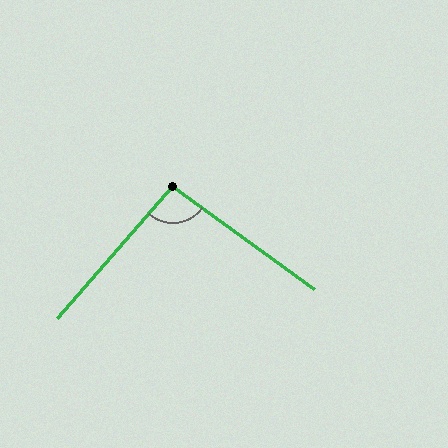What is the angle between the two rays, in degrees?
Approximately 95 degrees.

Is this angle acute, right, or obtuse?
It is obtuse.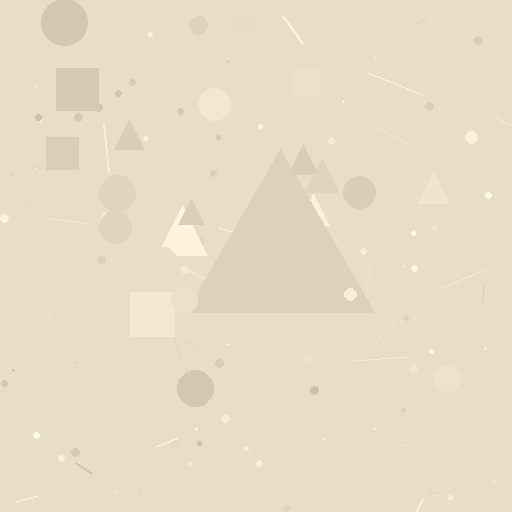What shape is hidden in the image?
A triangle is hidden in the image.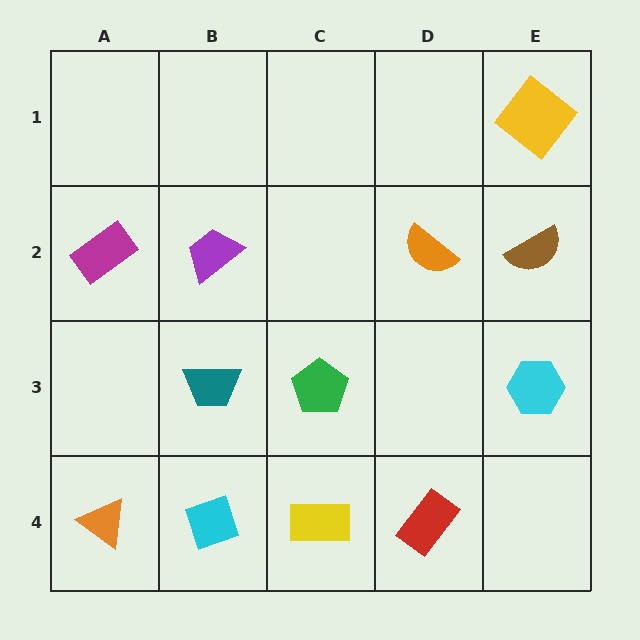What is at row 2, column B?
A purple trapezoid.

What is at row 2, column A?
A magenta rectangle.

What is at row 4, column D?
A red rectangle.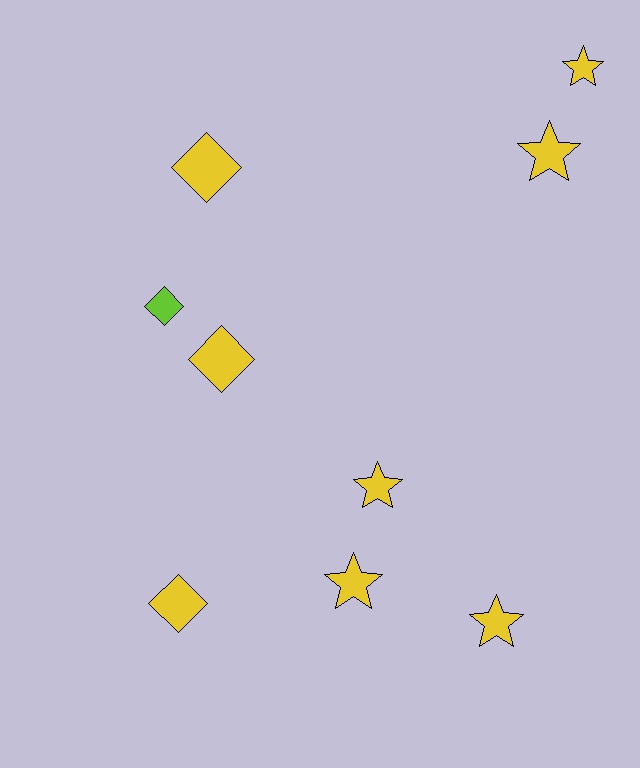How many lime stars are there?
There are no lime stars.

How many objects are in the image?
There are 9 objects.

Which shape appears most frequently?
Star, with 5 objects.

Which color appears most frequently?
Yellow, with 8 objects.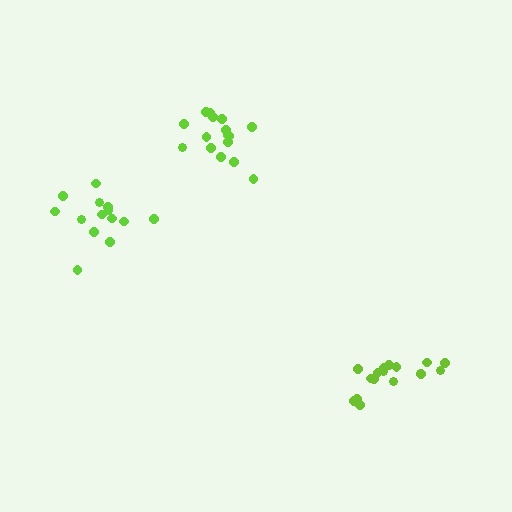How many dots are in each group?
Group 1: 14 dots, Group 2: 16 dots, Group 3: 17 dots (47 total).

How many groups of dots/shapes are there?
There are 3 groups.